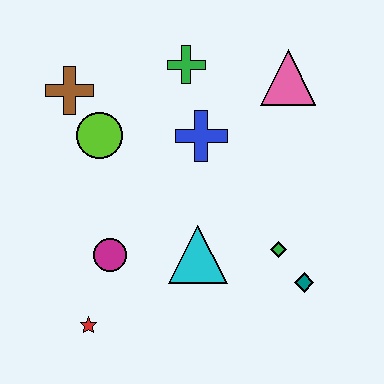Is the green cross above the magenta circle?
Yes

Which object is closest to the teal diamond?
The green diamond is closest to the teal diamond.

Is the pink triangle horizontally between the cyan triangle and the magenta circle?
No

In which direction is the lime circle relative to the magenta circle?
The lime circle is above the magenta circle.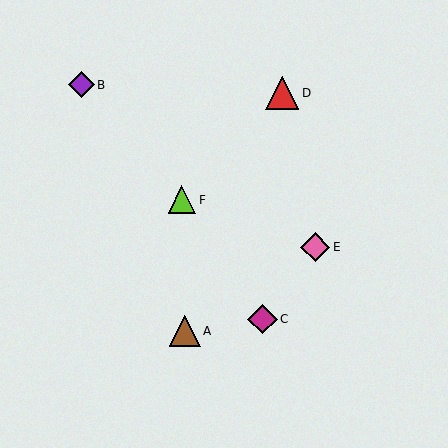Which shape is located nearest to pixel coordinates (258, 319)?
The magenta diamond (labeled C) at (262, 319) is nearest to that location.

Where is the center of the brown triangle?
The center of the brown triangle is at (185, 331).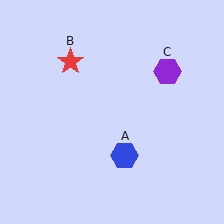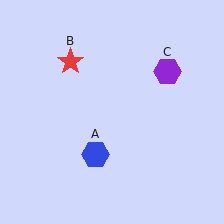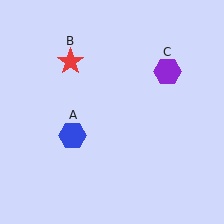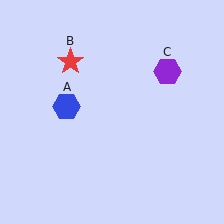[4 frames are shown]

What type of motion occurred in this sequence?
The blue hexagon (object A) rotated clockwise around the center of the scene.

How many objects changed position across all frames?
1 object changed position: blue hexagon (object A).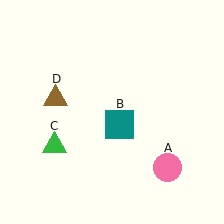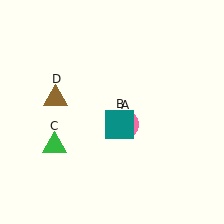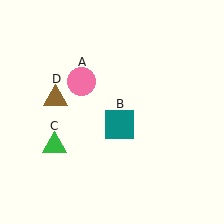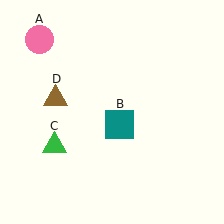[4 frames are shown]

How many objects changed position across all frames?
1 object changed position: pink circle (object A).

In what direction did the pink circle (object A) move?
The pink circle (object A) moved up and to the left.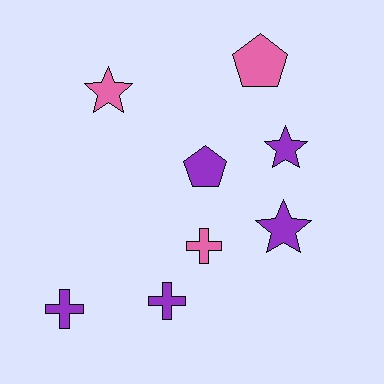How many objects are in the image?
There are 8 objects.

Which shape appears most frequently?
Star, with 3 objects.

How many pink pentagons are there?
There is 1 pink pentagon.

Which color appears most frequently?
Purple, with 5 objects.